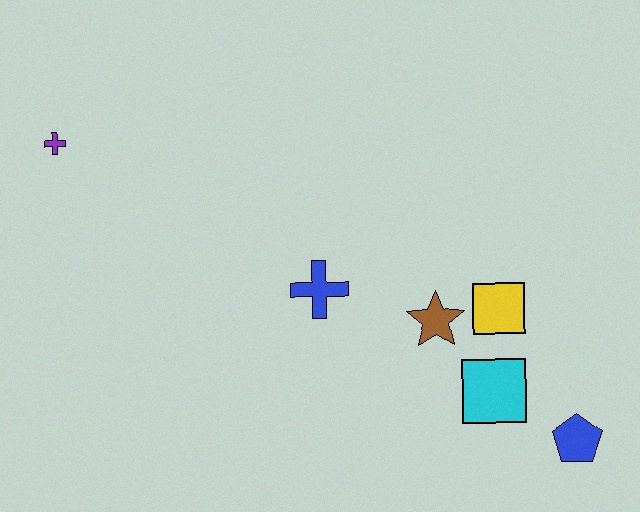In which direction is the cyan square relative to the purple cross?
The cyan square is to the right of the purple cross.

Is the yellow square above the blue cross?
No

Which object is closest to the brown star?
The yellow square is closest to the brown star.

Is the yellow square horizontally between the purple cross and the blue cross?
No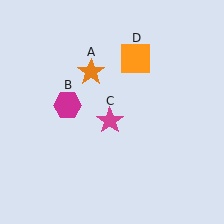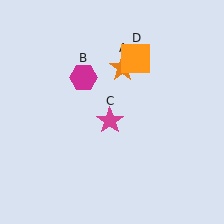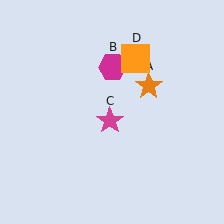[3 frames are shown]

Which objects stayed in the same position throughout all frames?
Magenta star (object C) and orange square (object D) remained stationary.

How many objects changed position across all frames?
2 objects changed position: orange star (object A), magenta hexagon (object B).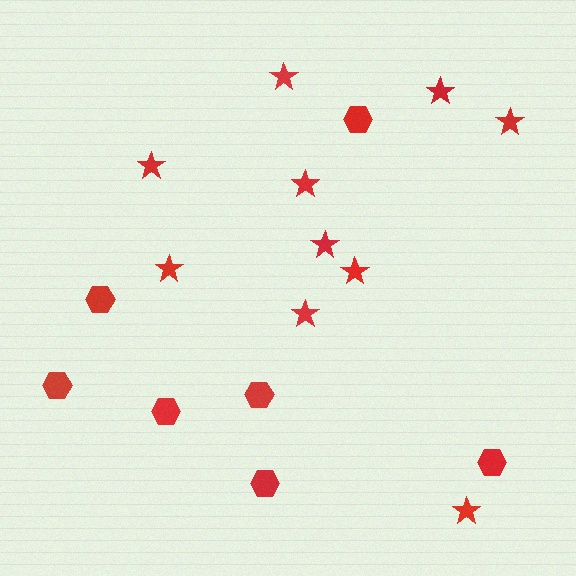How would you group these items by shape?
There are 2 groups: one group of hexagons (7) and one group of stars (10).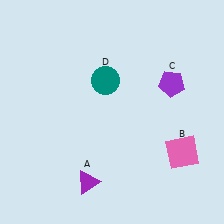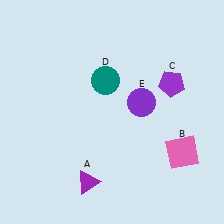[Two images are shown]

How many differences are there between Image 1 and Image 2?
There is 1 difference between the two images.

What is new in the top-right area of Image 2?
A purple circle (E) was added in the top-right area of Image 2.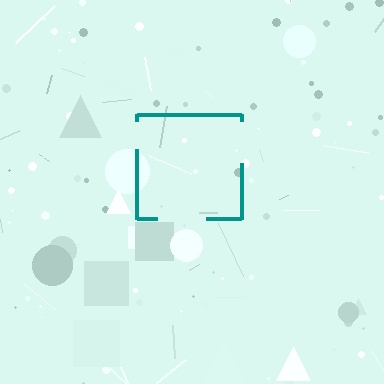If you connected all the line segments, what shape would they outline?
They would outline a square.